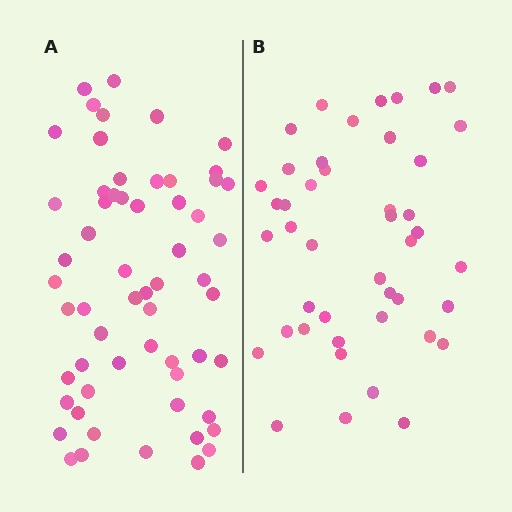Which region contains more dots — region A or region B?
Region A (the left region) has more dots.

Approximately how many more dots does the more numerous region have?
Region A has approximately 15 more dots than region B.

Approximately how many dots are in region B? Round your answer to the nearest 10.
About 40 dots. (The exact count is 44, which rounds to 40.)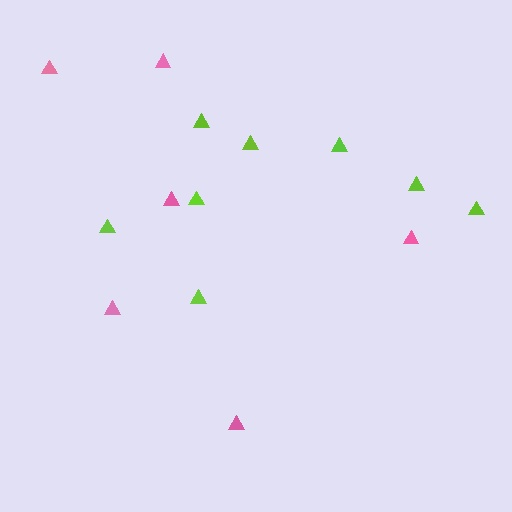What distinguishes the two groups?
There are 2 groups: one group of lime triangles (8) and one group of pink triangles (6).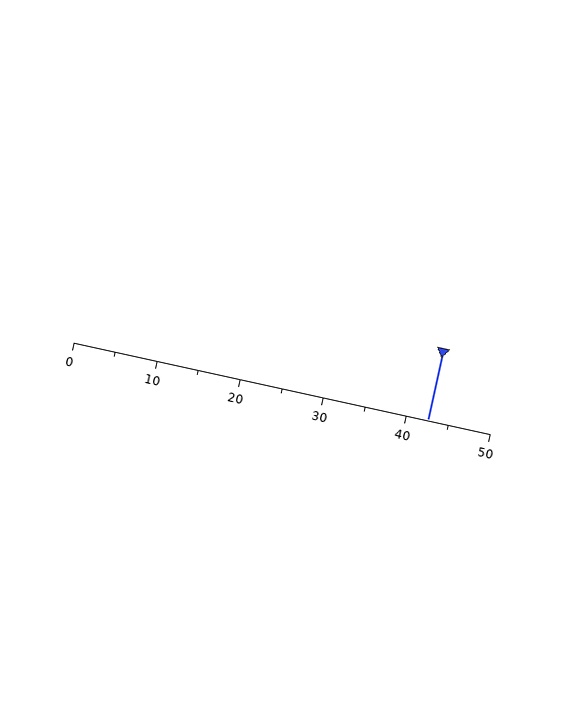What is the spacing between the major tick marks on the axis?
The major ticks are spaced 10 apart.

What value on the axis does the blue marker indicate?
The marker indicates approximately 42.5.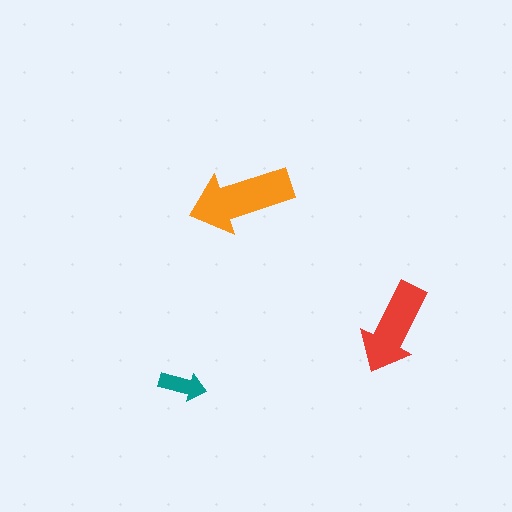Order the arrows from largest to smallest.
the orange one, the red one, the teal one.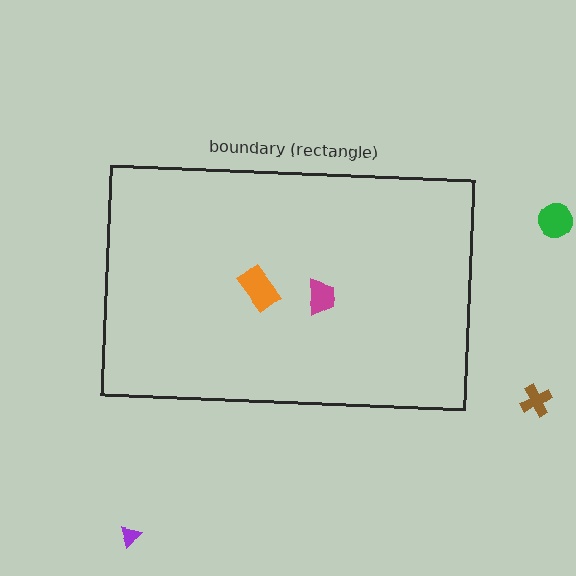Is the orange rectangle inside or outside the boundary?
Inside.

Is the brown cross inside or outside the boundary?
Outside.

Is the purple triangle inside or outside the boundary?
Outside.